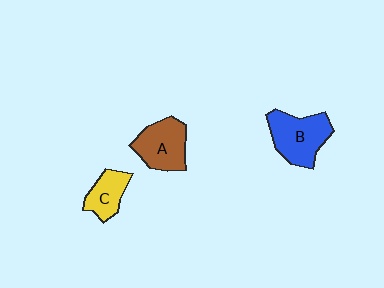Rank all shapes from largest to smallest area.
From largest to smallest: B (blue), A (brown), C (yellow).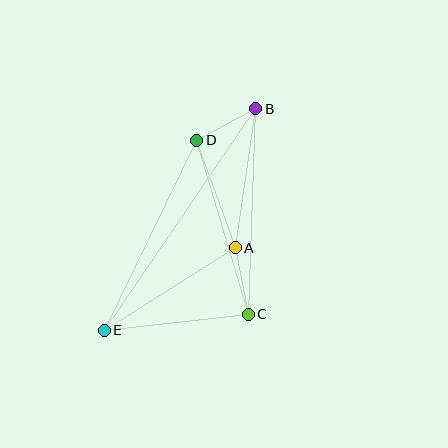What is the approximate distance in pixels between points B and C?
The distance between B and C is approximately 206 pixels.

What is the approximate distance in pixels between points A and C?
The distance between A and C is approximately 68 pixels.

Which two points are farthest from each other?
Points B and E are farthest from each other.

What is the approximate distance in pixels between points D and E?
The distance between D and E is approximately 211 pixels.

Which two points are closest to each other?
Points B and D are closest to each other.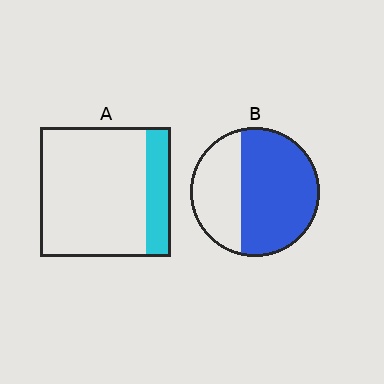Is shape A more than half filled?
No.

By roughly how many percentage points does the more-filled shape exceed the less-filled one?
By roughly 45 percentage points (B over A).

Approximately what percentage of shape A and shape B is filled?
A is approximately 20% and B is approximately 65%.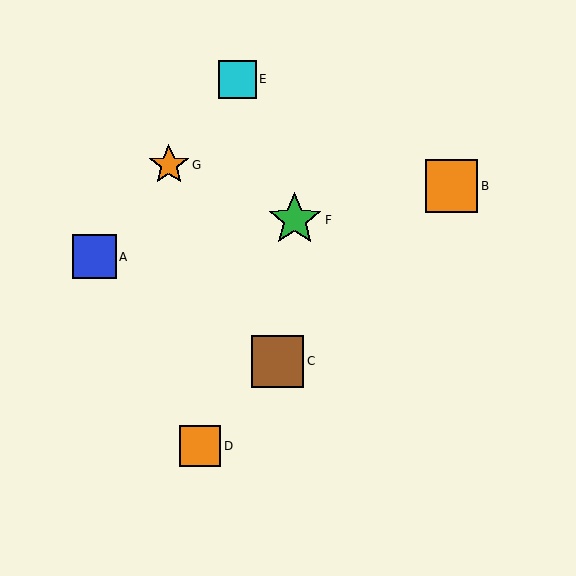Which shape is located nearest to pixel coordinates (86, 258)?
The blue square (labeled A) at (94, 257) is nearest to that location.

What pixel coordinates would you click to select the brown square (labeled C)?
Click at (278, 361) to select the brown square C.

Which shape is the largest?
The green star (labeled F) is the largest.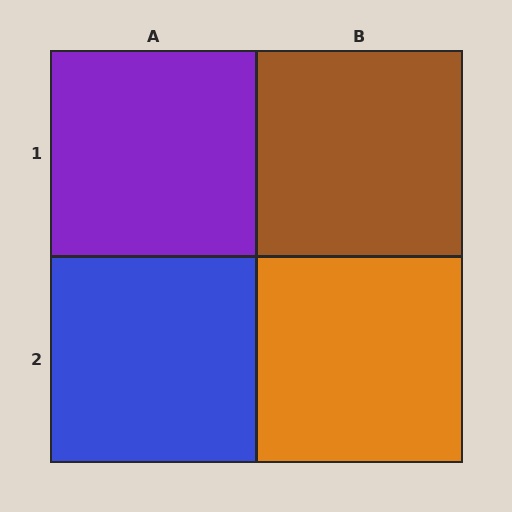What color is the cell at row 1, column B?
Brown.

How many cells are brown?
1 cell is brown.